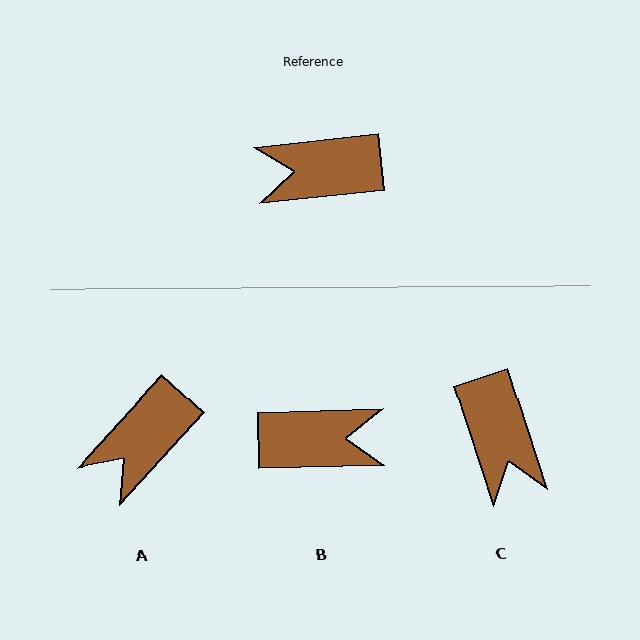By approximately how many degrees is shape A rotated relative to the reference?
Approximately 41 degrees counter-clockwise.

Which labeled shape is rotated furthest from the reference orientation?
B, about 175 degrees away.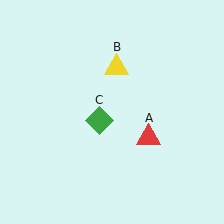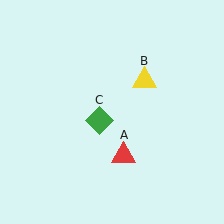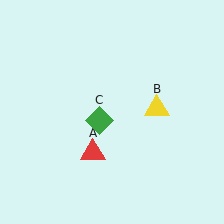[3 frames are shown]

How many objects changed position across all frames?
2 objects changed position: red triangle (object A), yellow triangle (object B).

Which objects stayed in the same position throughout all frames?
Green diamond (object C) remained stationary.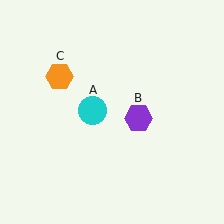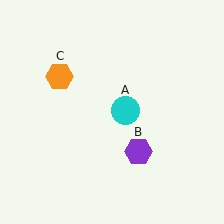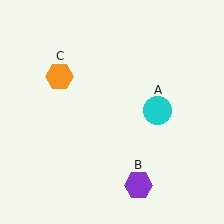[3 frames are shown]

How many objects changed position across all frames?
2 objects changed position: cyan circle (object A), purple hexagon (object B).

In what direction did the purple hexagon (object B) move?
The purple hexagon (object B) moved down.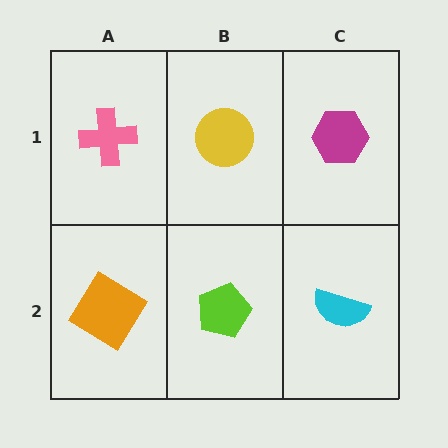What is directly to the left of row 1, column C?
A yellow circle.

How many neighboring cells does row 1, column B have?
3.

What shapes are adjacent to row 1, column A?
An orange diamond (row 2, column A), a yellow circle (row 1, column B).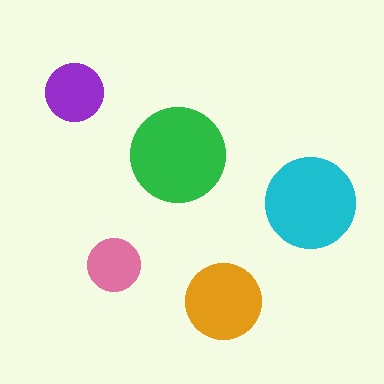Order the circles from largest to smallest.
the green one, the cyan one, the orange one, the purple one, the pink one.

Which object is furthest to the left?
The purple circle is leftmost.